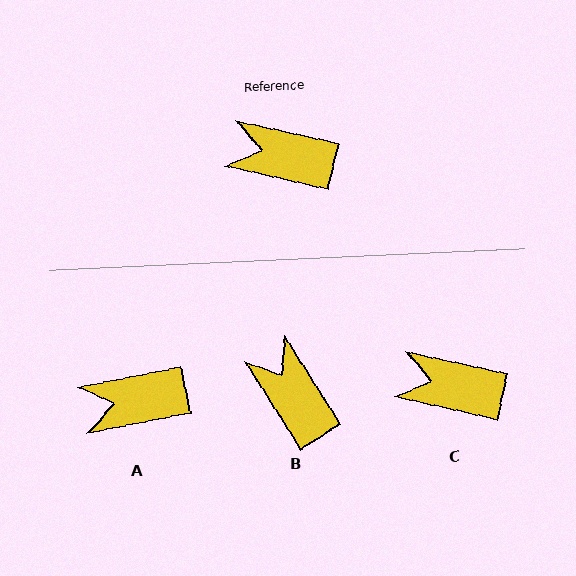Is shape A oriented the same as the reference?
No, it is off by about 24 degrees.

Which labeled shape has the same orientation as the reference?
C.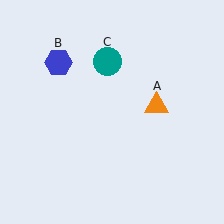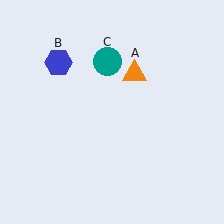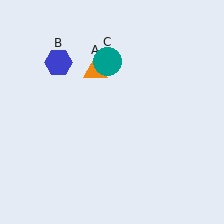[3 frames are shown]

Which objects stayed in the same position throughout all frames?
Blue hexagon (object B) and teal circle (object C) remained stationary.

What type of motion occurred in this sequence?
The orange triangle (object A) rotated counterclockwise around the center of the scene.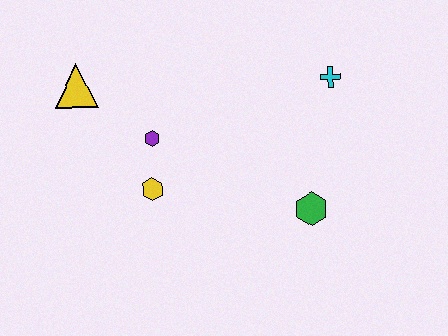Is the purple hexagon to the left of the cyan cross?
Yes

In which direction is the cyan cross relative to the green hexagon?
The cyan cross is above the green hexagon.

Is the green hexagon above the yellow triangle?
No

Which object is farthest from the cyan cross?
The yellow triangle is farthest from the cyan cross.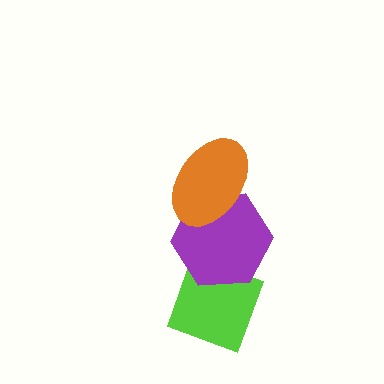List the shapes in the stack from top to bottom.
From top to bottom: the orange ellipse, the purple hexagon, the lime diamond.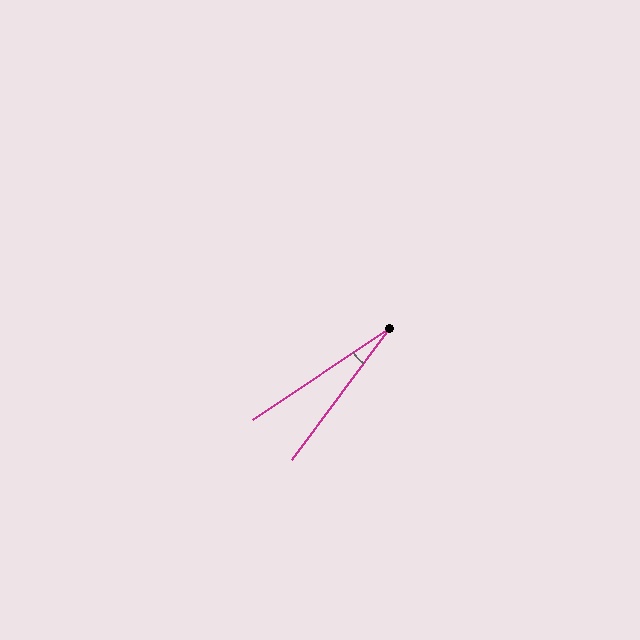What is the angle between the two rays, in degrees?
Approximately 20 degrees.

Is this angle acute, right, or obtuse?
It is acute.